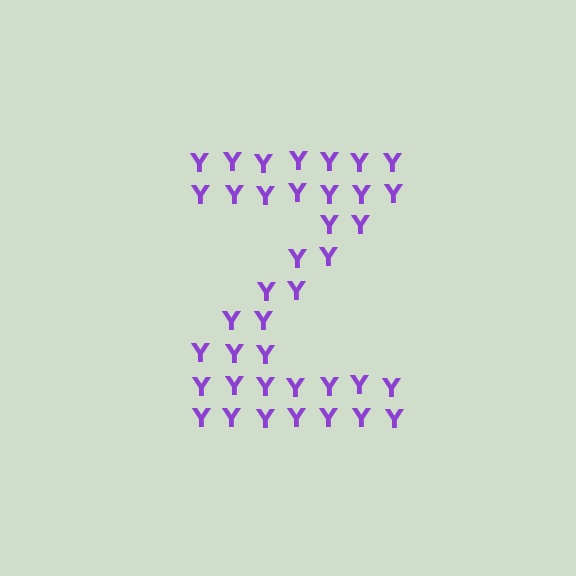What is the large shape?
The large shape is the letter Z.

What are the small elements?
The small elements are letter Y's.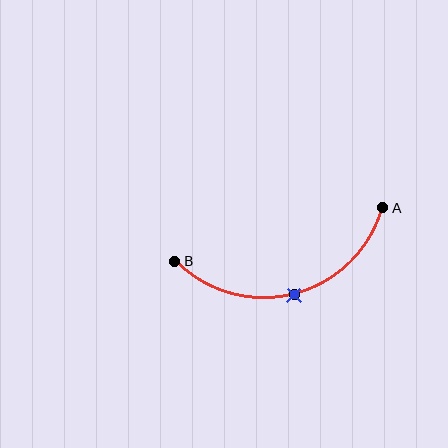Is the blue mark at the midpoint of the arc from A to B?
Yes. The blue mark lies on the arc at equal arc-length from both A and B — it is the arc midpoint.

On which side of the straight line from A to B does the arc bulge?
The arc bulges below the straight line connecting A and B.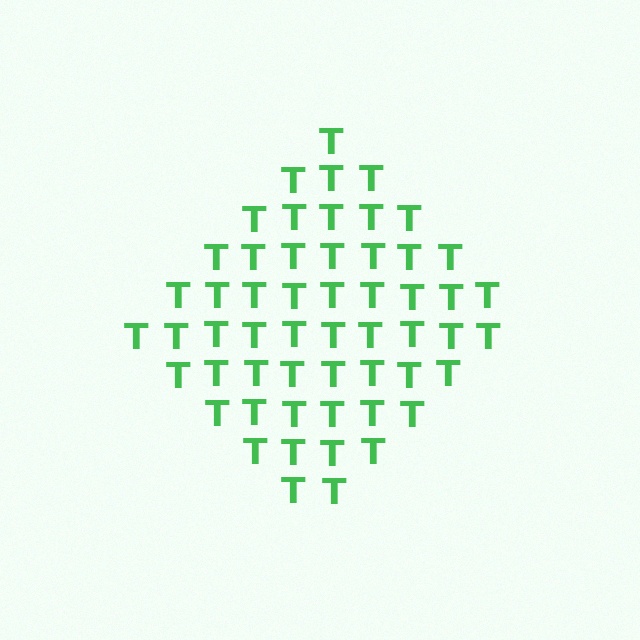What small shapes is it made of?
It is made of small letter T's.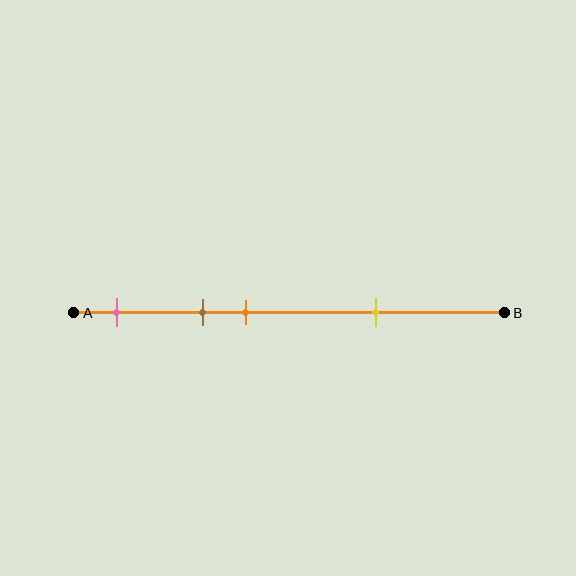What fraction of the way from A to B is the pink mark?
The pink mark is approximately 10% (0.1) of the way from A to B.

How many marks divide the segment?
There are 4 marks dividing the segment.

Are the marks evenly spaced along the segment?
No, the marks are not evenly spaced.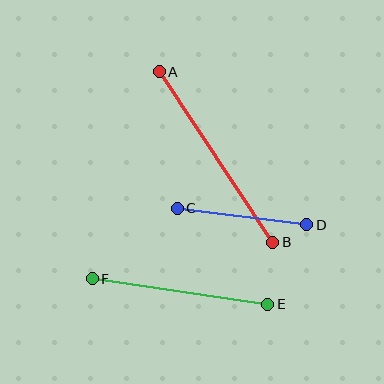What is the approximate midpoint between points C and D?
The midpoint is at approximately (242, 216) pixels.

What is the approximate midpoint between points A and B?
The midpoint is at approximately (216, 157) pixels.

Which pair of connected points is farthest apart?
Points A and B are farthest apart.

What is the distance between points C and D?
The distance is approximately 131 pixels.